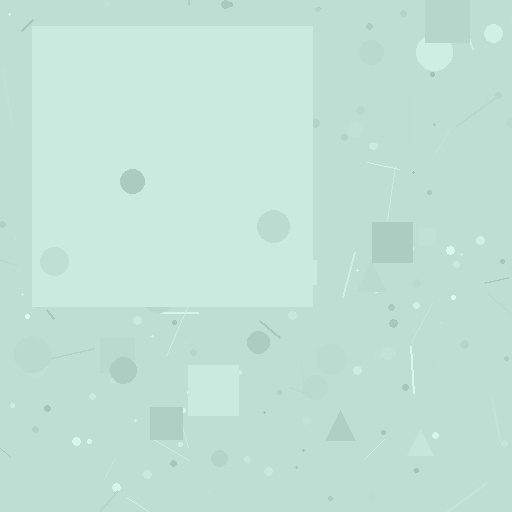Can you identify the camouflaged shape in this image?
The camouflaged shape is a square.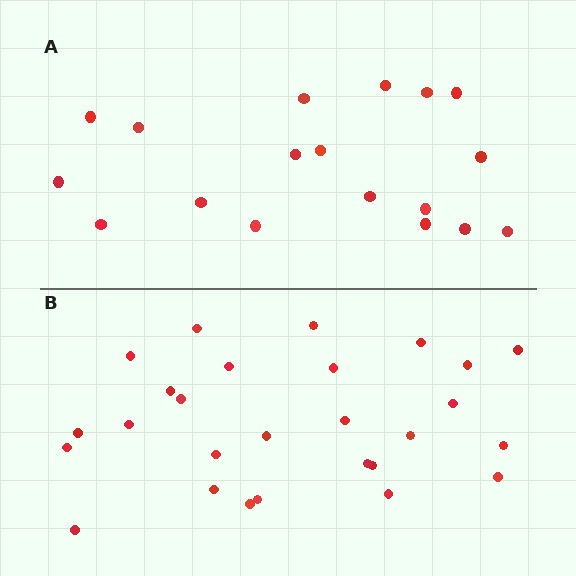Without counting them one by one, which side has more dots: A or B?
Region B (the bottom region) has more dots.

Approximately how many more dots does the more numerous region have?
Region B has roughly 8 or so more dots than region A.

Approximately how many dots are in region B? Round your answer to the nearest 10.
About 30 dots. (The exact count is 27, which rounds to 30.)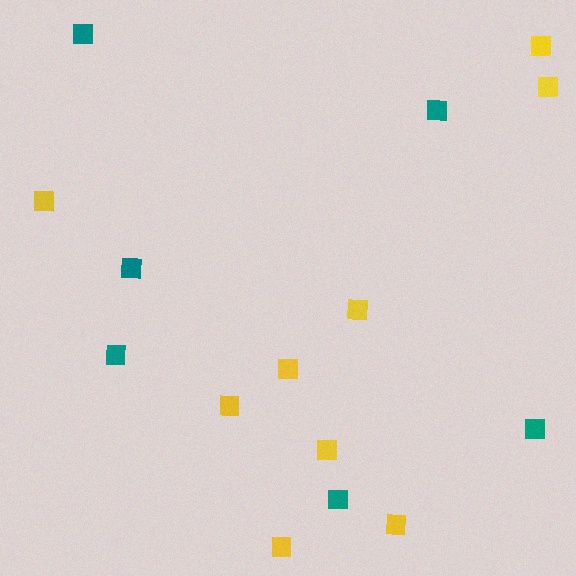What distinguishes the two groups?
There are 2 groups: one group of teal squares (6) and one group of yellow squares (9).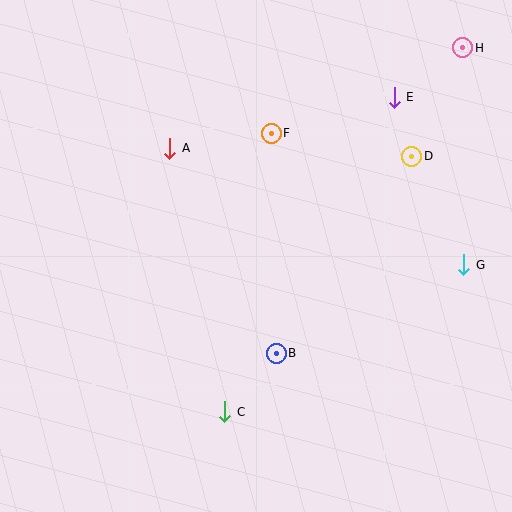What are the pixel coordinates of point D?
Point D is at (412, 156).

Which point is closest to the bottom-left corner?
Point C is closest to the bottom-left corner.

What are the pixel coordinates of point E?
Point E is at (394, 97).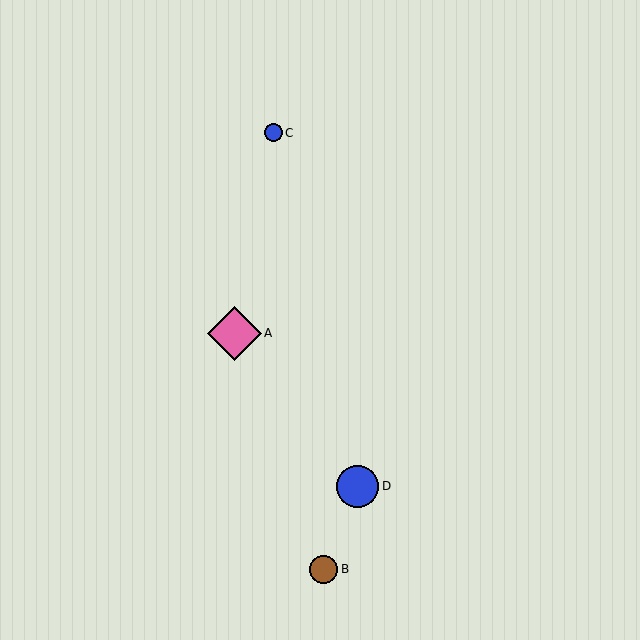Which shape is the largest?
The pink diamond (labeled A) is the largest.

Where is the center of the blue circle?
The center of the blue circle is at (358, 486).